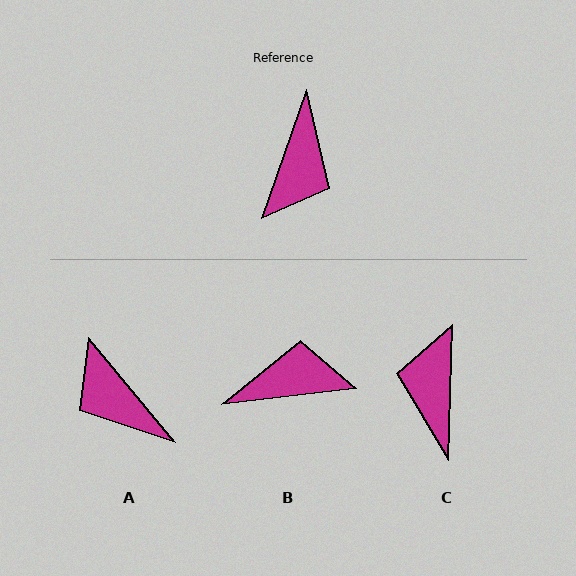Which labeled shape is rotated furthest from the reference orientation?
C, about 162 degrees away.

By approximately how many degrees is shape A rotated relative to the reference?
Approximately 121 degrees clockwise.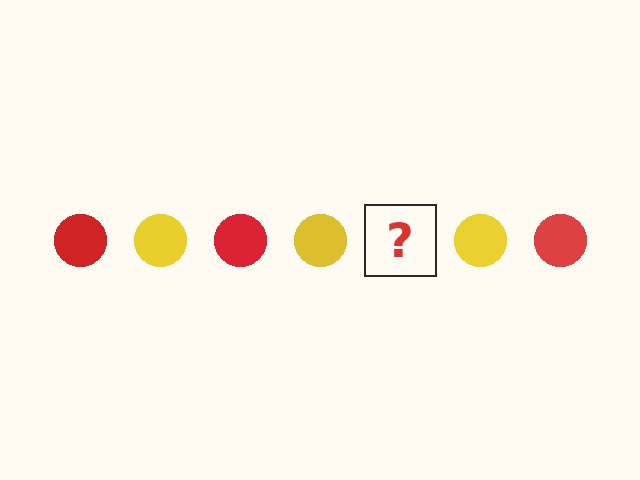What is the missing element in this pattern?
The missing element is a red circle.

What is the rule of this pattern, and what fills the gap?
The rule is that the pattern cycles through red, yellow circles. The gap should be filled with a red circle.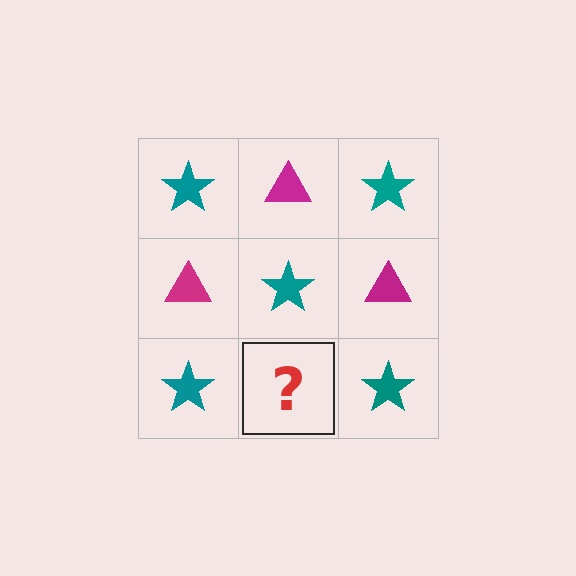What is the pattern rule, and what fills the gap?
The rule is that it alternates teal star and magenta triangle in a checkerboard pattern. The gap should be filled with a magenta triangle.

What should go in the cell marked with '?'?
The missing cell should contain a magenta triangle.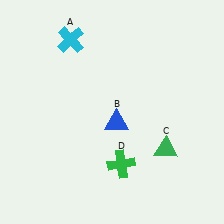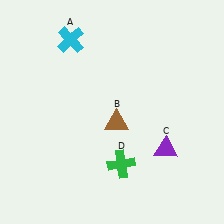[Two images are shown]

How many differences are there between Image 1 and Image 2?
There are 2 differences between the two images.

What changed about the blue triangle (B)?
In Image 1, B is blue. In Image 2, it changed to brown.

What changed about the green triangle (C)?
In Image 1, C is green. In Image 2, it changed to purple.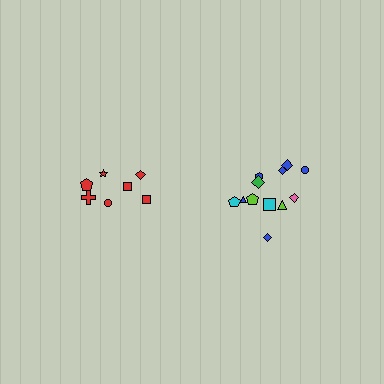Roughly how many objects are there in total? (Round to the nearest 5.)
Roughly 20 objects in total.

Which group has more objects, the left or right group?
The right group.